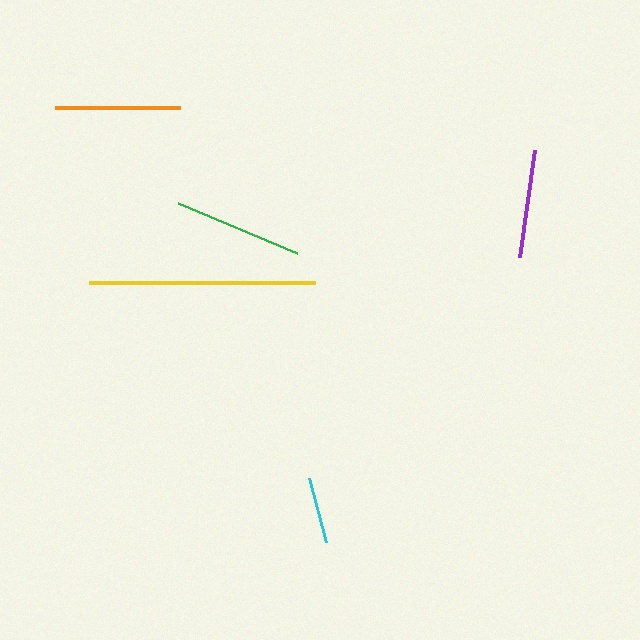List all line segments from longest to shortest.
From longest to shortest: yellow, green, orange, purple, cyan.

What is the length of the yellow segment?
The yellow segment is approximately 226 pixels long.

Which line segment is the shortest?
The cyan line is the shortest at approximately 66 pixels.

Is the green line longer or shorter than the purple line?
The green line is longer than the purple line.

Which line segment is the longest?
The yellow line is the longest at approximately 226 pixels.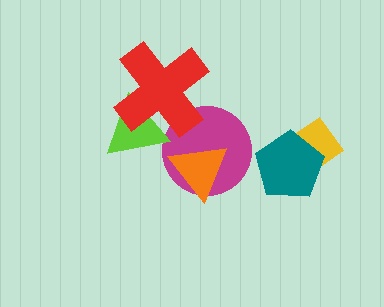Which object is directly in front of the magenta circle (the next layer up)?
The orange triangle is directly in front of the magenta circle.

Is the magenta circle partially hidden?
Yes, it is partially covered by another shape.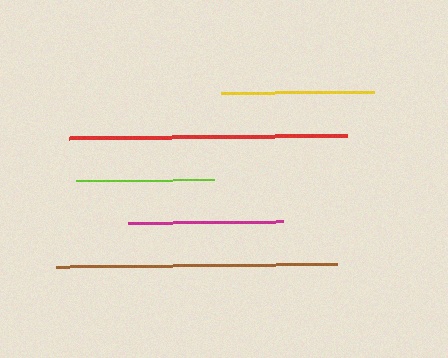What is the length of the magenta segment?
The magenta segment is approximately 155 pixels long.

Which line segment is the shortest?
The lime line is the shortest at approximately 138 pixels.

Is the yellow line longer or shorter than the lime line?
The yellow line is longer than the lime line.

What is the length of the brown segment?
The brown segment is approximately 281 pixels long.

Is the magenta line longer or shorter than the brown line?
The brown line is longer than the magenta line.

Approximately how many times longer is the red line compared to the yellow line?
The red line is approximately 1.8 times the length of the yellow line.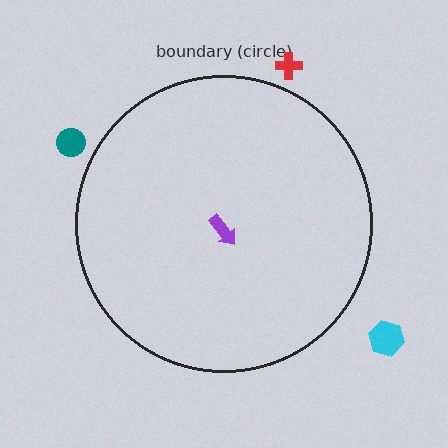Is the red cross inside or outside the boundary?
Outside.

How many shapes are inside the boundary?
1 inside, 3 outside.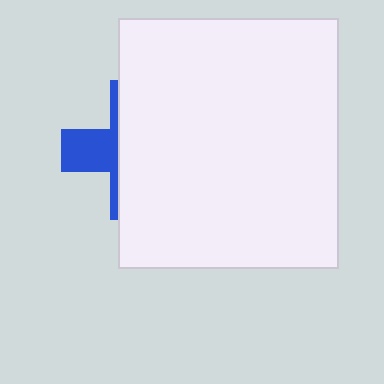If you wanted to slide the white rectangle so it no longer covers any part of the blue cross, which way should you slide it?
Slide it right — that is the most direct way to separate the two shapes.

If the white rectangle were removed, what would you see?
You would see the complete blue cross.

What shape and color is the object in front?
The object in front is a white rectangle.